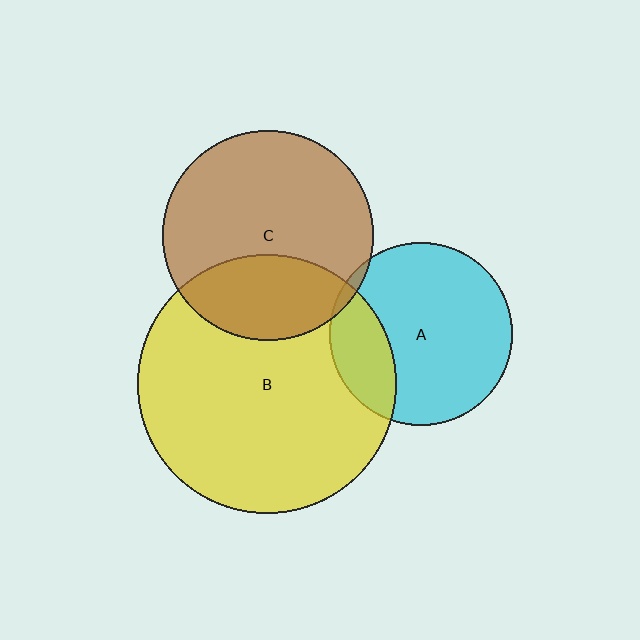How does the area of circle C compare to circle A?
Approximately 1.3 times.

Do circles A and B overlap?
Yes.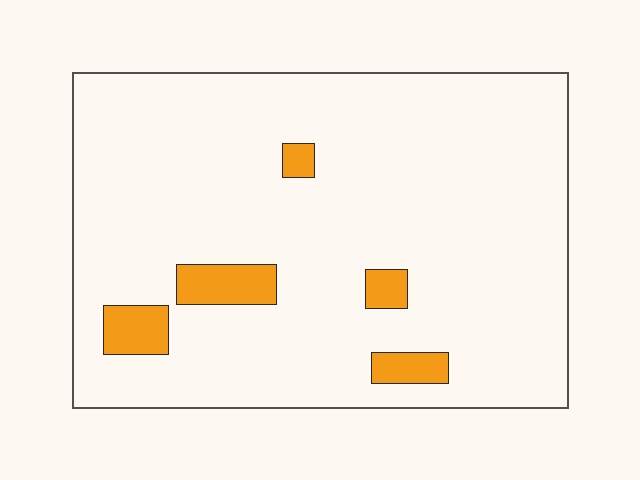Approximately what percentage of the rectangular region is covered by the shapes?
Approximately 10%.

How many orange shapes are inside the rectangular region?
5.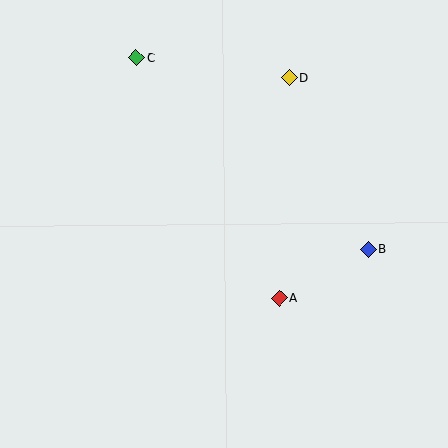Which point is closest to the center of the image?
Point A at (279, 298) is closest to the center.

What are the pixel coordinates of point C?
Point C is at (136, 58).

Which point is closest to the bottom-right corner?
Point B is closest to the bottom-right corner.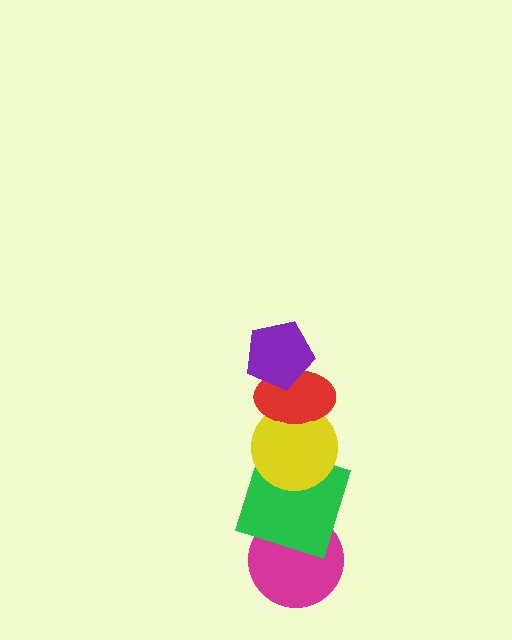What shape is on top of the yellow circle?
The red ellipse is on top of the yellow circle.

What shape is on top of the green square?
The yellow circle is on top of the green square.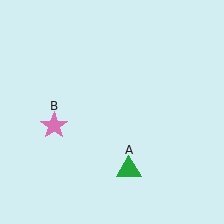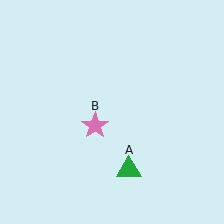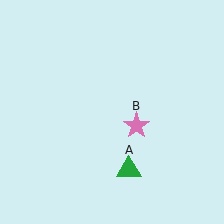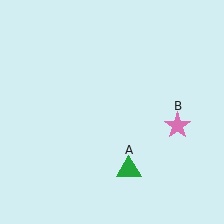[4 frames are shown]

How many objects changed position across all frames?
1 object changed position: pink star (object B).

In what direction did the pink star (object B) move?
The pink star (object B) moved right.